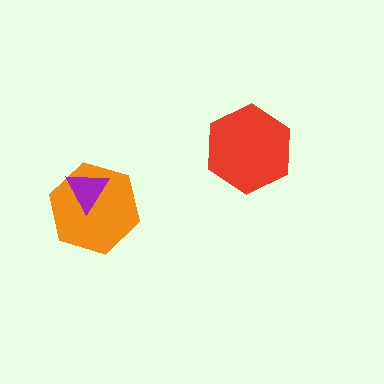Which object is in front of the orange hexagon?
The purple triangle is in front of the orange hexagon.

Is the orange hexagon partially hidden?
Yes, it is partially covered by another shape.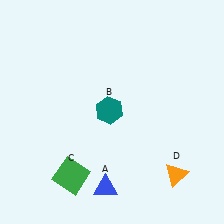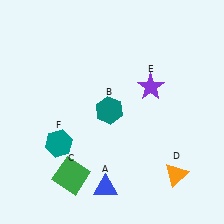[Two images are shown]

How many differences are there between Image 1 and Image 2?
There are 2 differences between the two images.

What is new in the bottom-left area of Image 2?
A teal hexagon (F) was added in the bottom-left area of Image 2.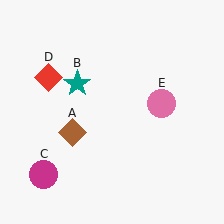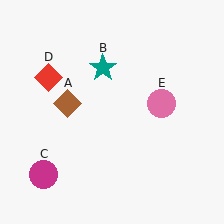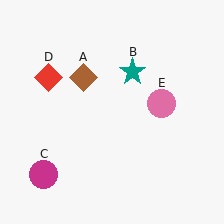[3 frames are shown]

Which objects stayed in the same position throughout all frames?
Magenta circle (object C) and red diamond (object D) and pink circle (object E) remained stationary.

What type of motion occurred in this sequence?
The brown diamond (object A), teal star (object B) rotated clockwise around the center of the scene.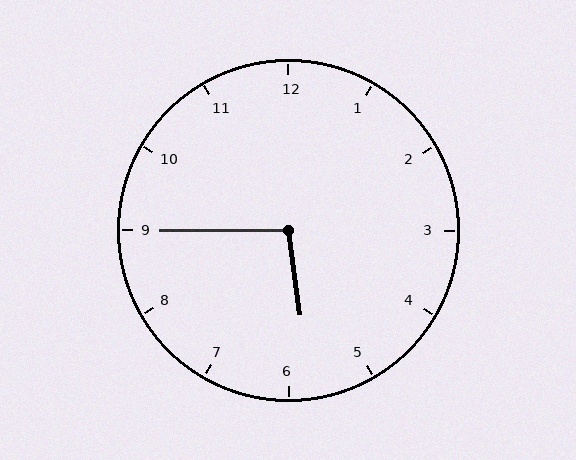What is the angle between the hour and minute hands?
Approximately 98 degrees.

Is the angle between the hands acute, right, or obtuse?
It is obtuse.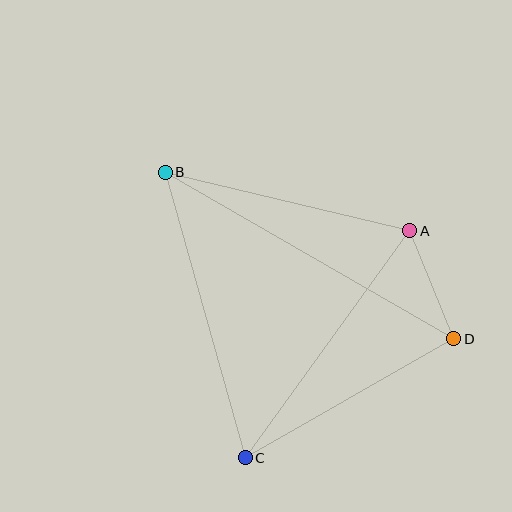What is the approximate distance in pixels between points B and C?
The distance between B and C is approximately 296 pixels.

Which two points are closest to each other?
Points A and D are closest to each other.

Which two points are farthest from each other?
Points B and D are farthest from each other.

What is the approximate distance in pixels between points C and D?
The distance between C and D is approximately 240 pixels.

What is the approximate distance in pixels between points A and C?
The distance between A and C is approximately 280 pixels.